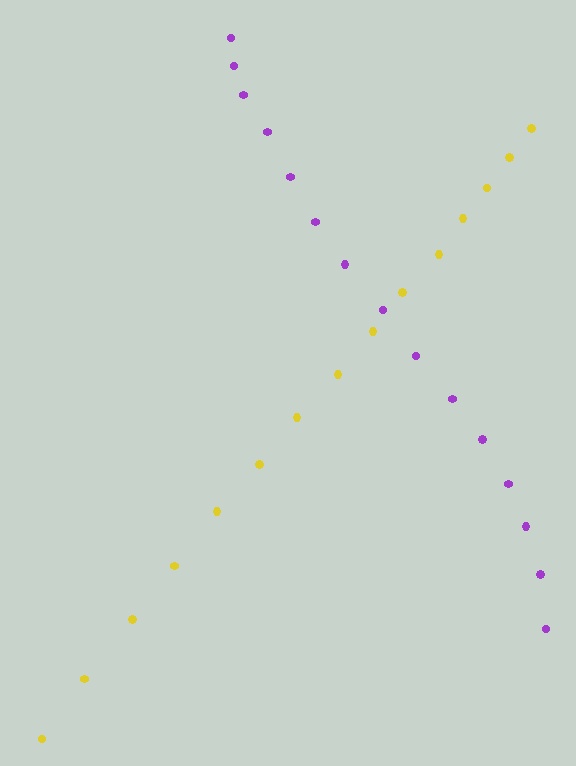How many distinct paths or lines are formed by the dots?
There are 2 distinct paths.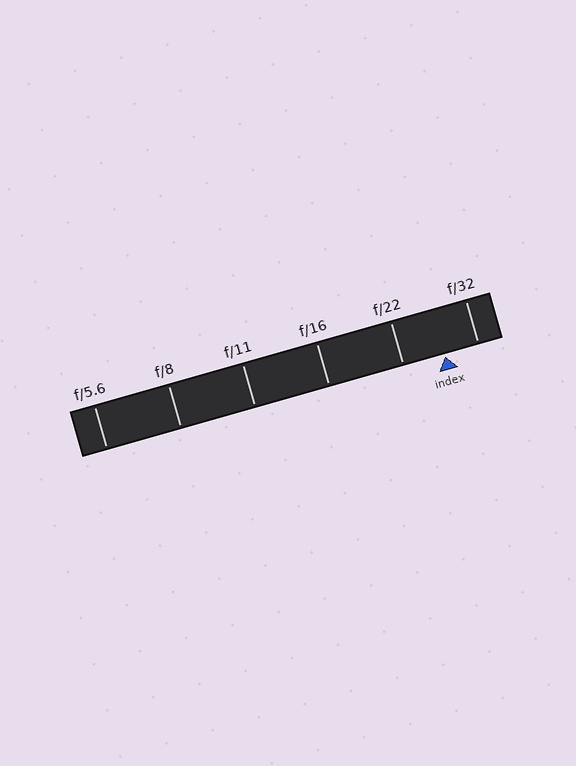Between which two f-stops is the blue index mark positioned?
The index mark is between f/22 and f/32.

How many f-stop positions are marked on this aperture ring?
There are 6 f-stop positions marked.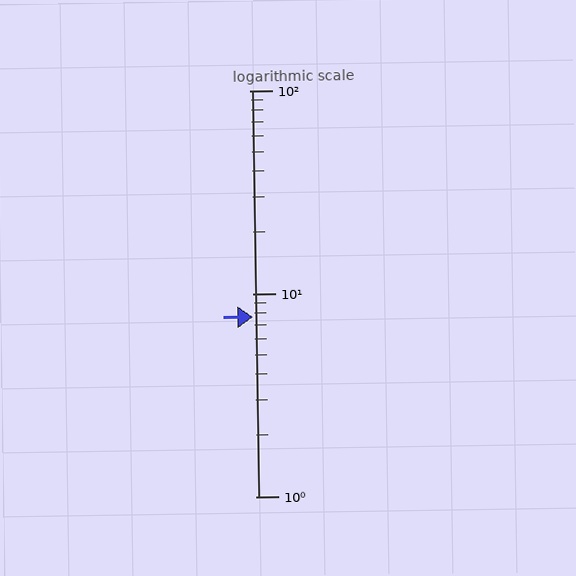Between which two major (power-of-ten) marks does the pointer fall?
The pointer is between 1 and 10.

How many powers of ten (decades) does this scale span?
The scale spans 2 decades, from 1 to 100.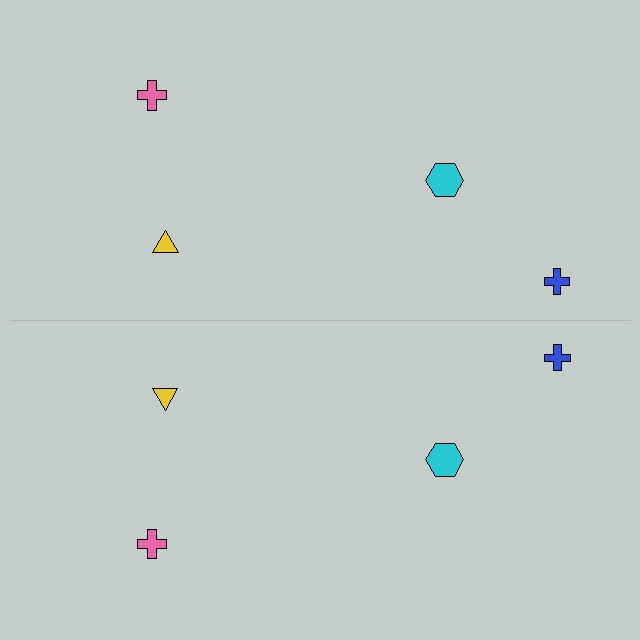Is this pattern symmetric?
Yes, this pattern has bilateral (reflection) symmetry.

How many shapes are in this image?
There are 8 shapes in this image.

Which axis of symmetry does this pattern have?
The pattern has a horizontal axis of symmetry running through the center of the image.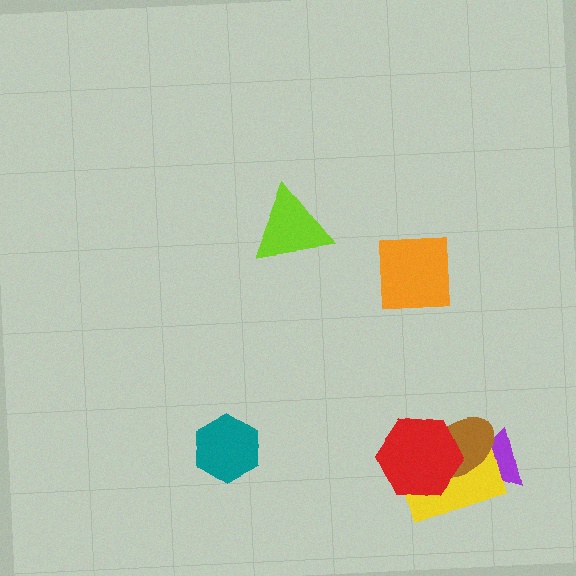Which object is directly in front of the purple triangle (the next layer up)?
The yellow rectangle is directly in front of the purple triangle.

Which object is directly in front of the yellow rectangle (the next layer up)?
The brown ellipse is directly in front of the yellow rectangle.